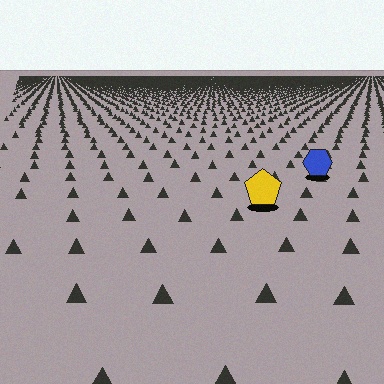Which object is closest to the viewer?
The yellow pentagon is closest. The texture marks near it are larger and more spread out.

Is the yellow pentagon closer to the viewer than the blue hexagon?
Yes. The yellow pentagon is closer — you can tell from the texture gradient: the ground texture is coarser near it.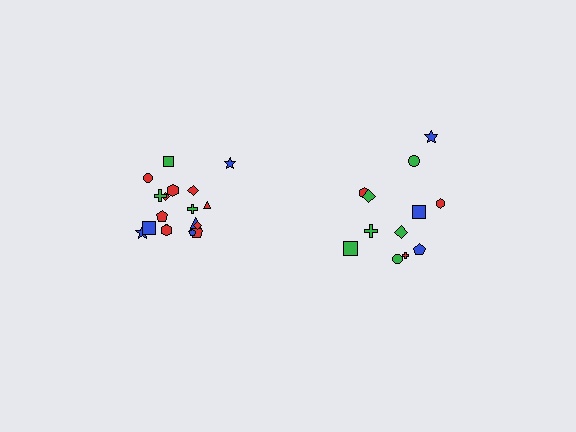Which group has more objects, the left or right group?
The left group.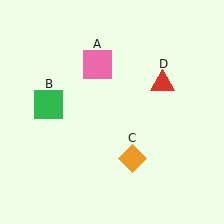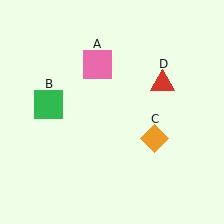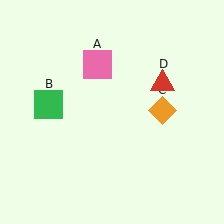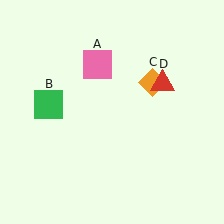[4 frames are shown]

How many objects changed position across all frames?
1 object changed position: orange diamond (object C).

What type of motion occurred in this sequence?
The orange diamond (object C) rotated counterclockwise around the center of the scene.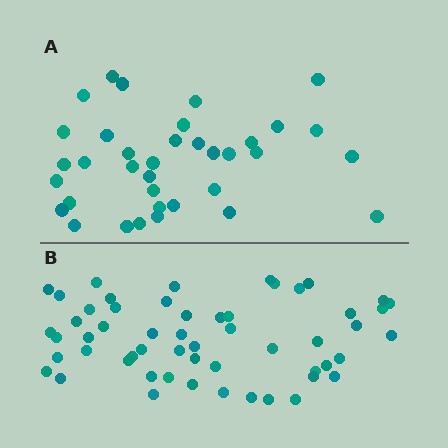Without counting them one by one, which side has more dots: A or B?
Region B (the bottom region) has more dots.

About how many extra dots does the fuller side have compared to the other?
Region B has approximately 20 more dots than region A.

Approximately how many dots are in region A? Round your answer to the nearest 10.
About 40 dots. (The exact count is 36, which rounds to 40.)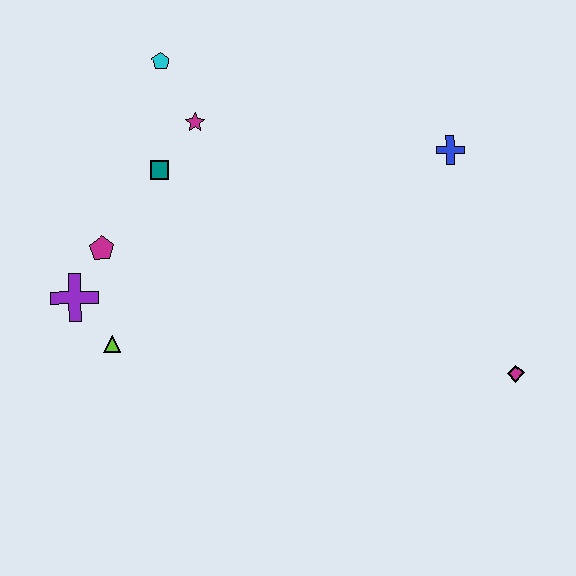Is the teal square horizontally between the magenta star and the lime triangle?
Yes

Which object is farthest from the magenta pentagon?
The magenta diamond is farthest from the magenta pentagon.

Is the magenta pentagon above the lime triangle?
Yes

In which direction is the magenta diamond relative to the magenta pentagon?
The magenta diamond is to the right of the magenta pentagon.